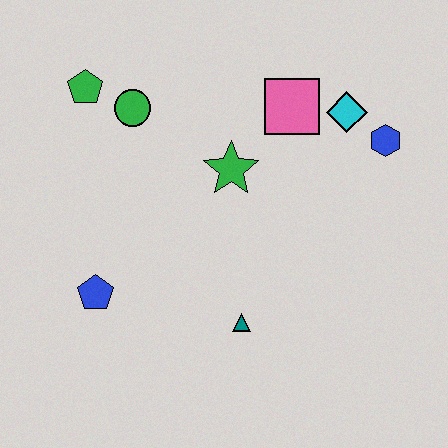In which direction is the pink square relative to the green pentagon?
The pink square is to the right of the green pentagon.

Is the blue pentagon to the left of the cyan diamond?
Yes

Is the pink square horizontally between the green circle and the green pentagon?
No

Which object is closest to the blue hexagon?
The cyan diamond is closest to the blue hexagon.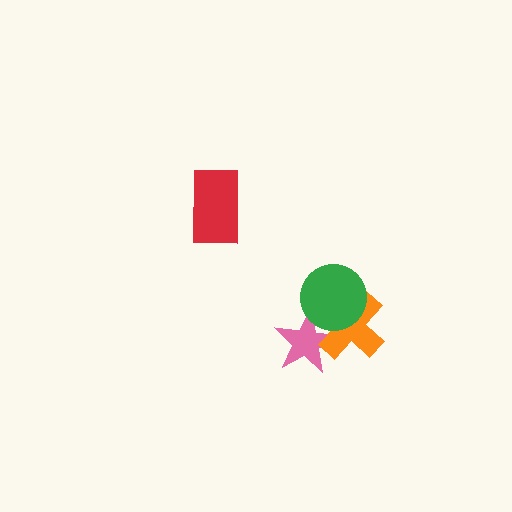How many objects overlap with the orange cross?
2 objects overlap with the orange cross.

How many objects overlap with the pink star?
2 objects overlap with the pink star.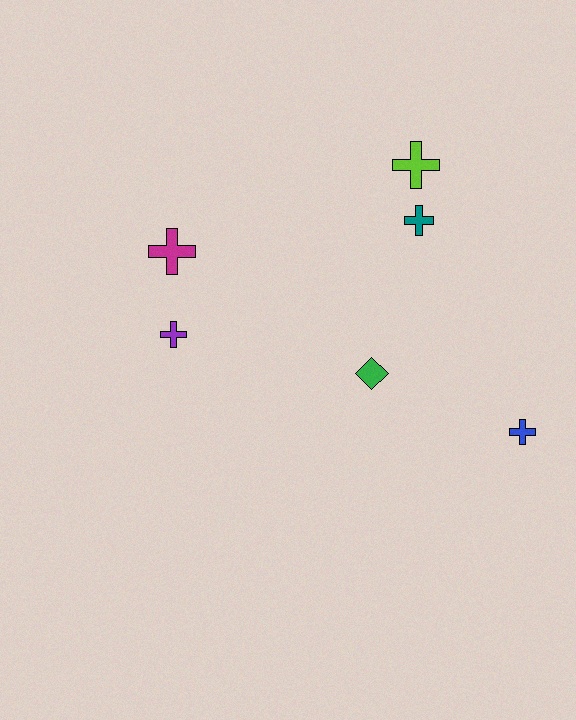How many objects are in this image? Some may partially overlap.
There are 6 objects.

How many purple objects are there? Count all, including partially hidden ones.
There is 1 purple object.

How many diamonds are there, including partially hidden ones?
There is 1 diamond.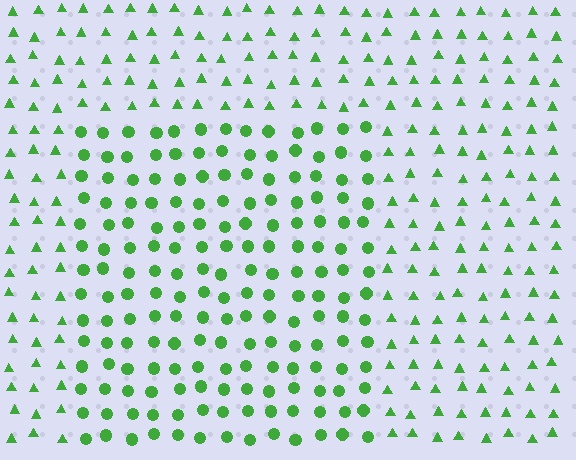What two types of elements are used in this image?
The image uses circles inside the rectangle region and triangles outside it.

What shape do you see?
I see a rectangle.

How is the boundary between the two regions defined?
The boundary is defined by a change in element shape: circles inside vs. triangles outside. All elements share the same color and spacing.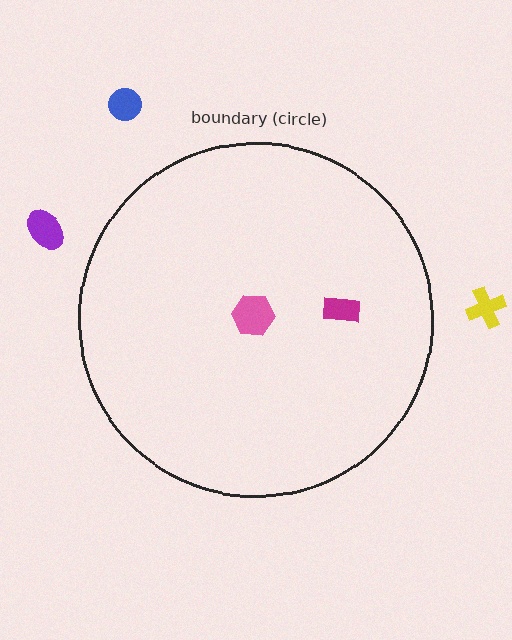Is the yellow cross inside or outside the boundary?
Outside.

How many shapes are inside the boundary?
2 inside, 3 outside.